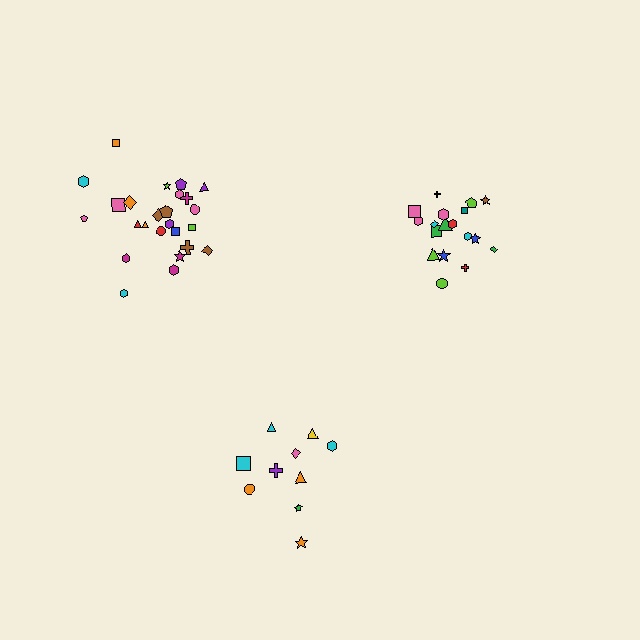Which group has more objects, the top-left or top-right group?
The top-left group.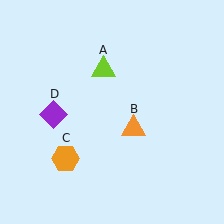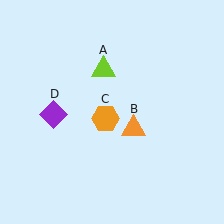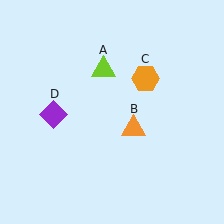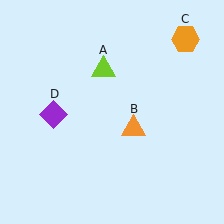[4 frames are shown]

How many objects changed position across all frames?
1 object changed position: orange hexagon (object C).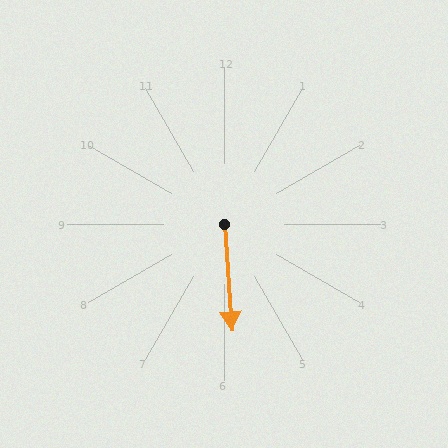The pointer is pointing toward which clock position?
Roughly 6 o'clock.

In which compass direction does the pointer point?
South.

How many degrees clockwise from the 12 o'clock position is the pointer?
Approximately 176 degrees.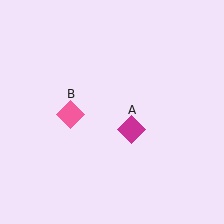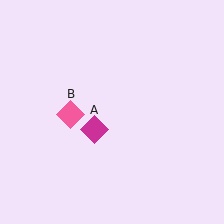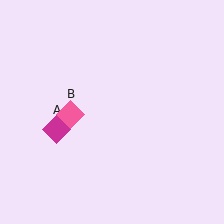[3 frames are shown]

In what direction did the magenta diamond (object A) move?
The magenta diamond (object A) moved left.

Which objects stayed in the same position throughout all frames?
Pink diamond (object B) remained stationary.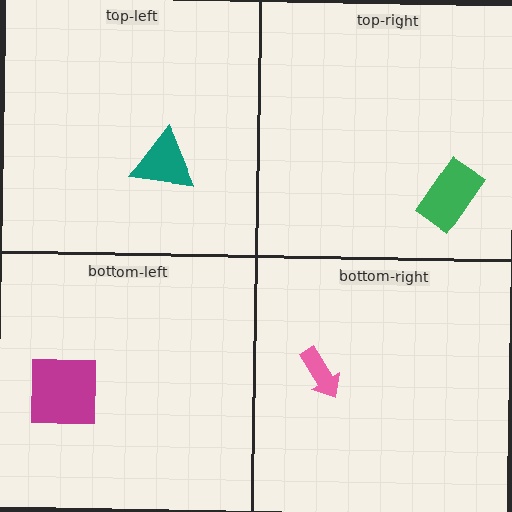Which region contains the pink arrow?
The bottom-right region.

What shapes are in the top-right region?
The green rectangle.